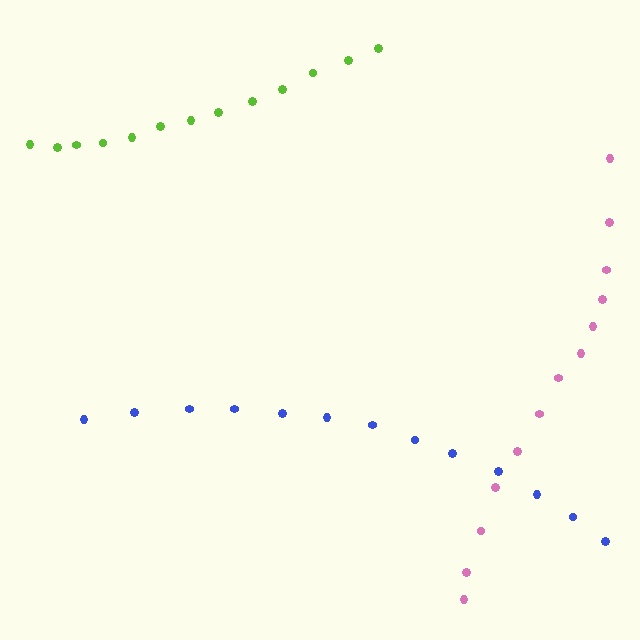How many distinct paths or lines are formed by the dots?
There are 3 distinct paths.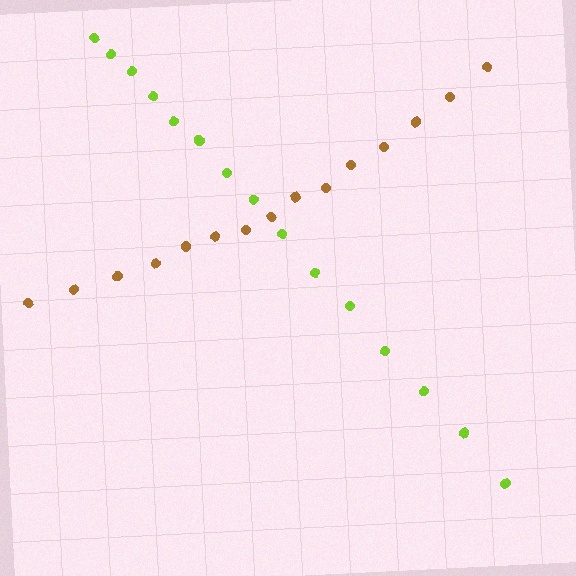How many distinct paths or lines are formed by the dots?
There are 2 distinct paths.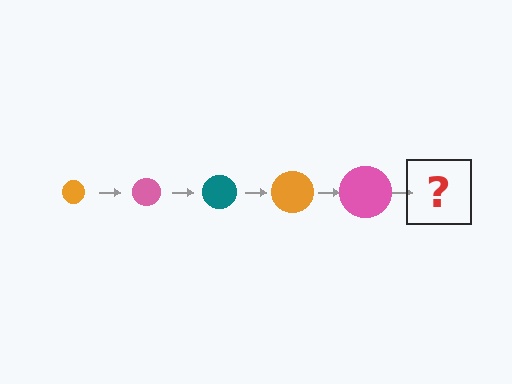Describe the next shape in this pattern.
It should be a teal circle, larger than the previous one.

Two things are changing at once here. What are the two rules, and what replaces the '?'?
The two rules are that the circle grows larger each step and the color cycles through orange, pink, and teal. The '?' should be a teal circle, larger than the previous one.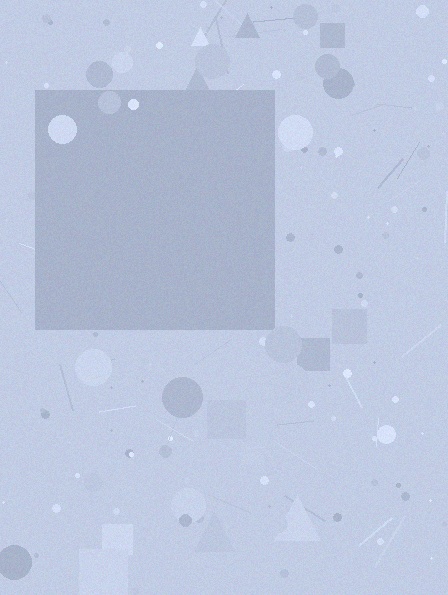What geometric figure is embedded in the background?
A square is embedded in the background.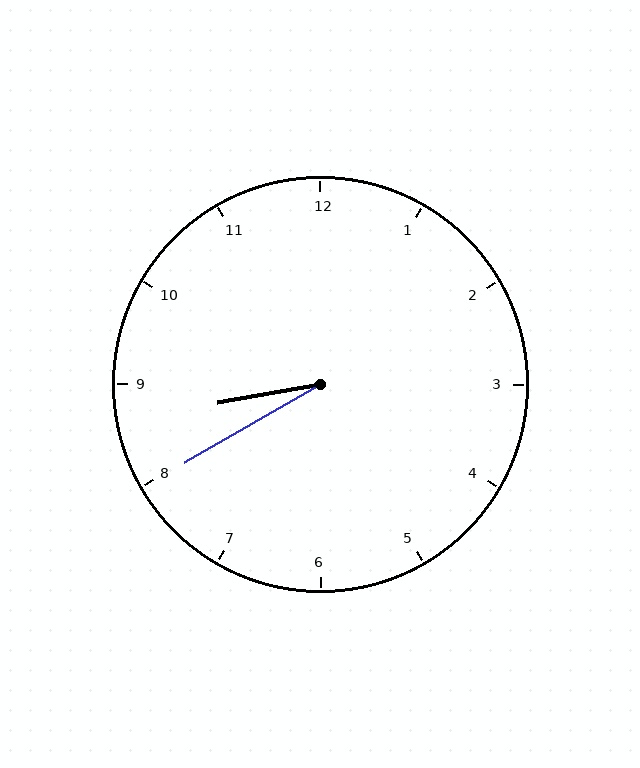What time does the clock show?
8:40.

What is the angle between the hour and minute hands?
Approximately 20 degrees.